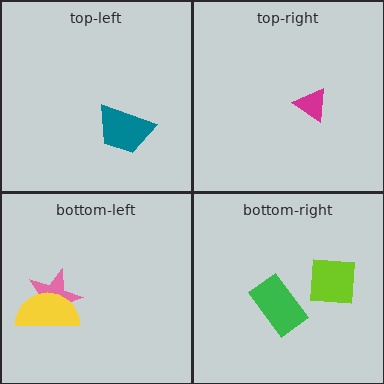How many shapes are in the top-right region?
1.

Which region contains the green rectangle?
The bottom-right region.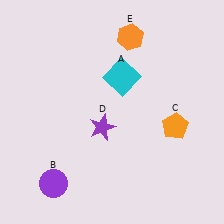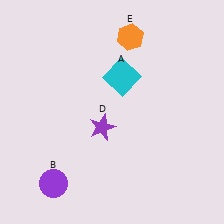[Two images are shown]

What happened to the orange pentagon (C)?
The orange pentagon (C) was removed in Image 2. It was in the bottom-right area of Image 1.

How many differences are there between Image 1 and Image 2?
There is 1 difference between the two images.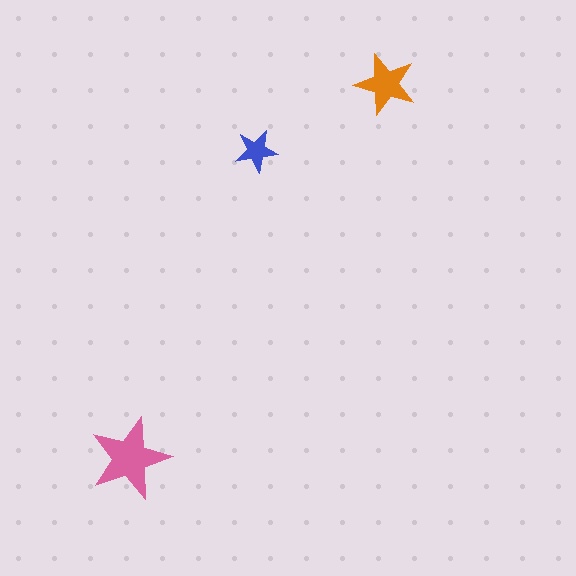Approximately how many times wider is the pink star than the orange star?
About 1.5 times wider.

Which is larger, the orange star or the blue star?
The orange one.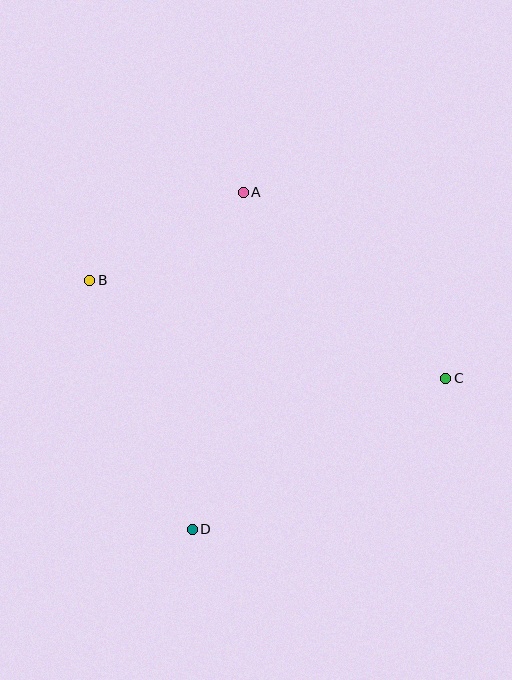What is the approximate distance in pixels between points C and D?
The distance between C and D is approximately 295 pixels.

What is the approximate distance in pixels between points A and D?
The distance between A and D is approximately 341 pixels.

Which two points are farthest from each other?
Points B and C are farthest from each other.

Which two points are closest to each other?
Points A and B are closest to each other.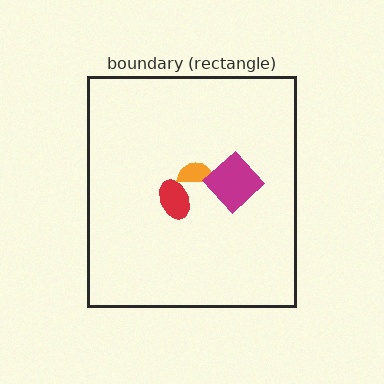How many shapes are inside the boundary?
3 inside, 0 outside.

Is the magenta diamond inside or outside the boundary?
Inside.